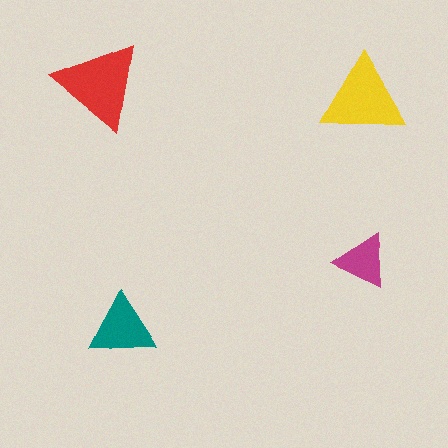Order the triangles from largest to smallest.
the red one, the yellow one, the teal one, the magenta one.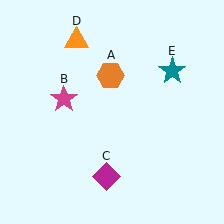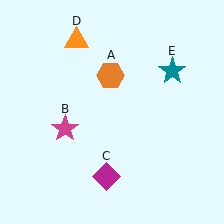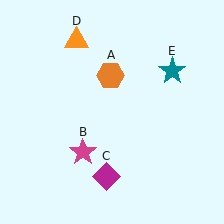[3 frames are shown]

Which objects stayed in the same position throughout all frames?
Orange hexagon (object A) and magenta diamond (object C) and orange triangle (object D) and teal star (object E) remained stationary.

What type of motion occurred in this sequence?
The magenta star (object B) rotated counterclockwise around the center of the scene.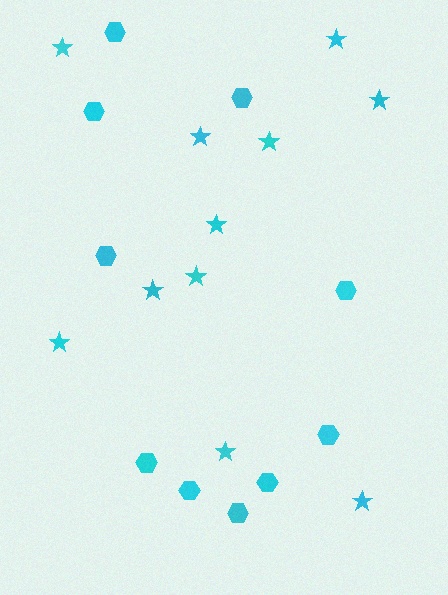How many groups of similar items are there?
There are 2 groups: one group of stars (11) and one group of hexagons (10).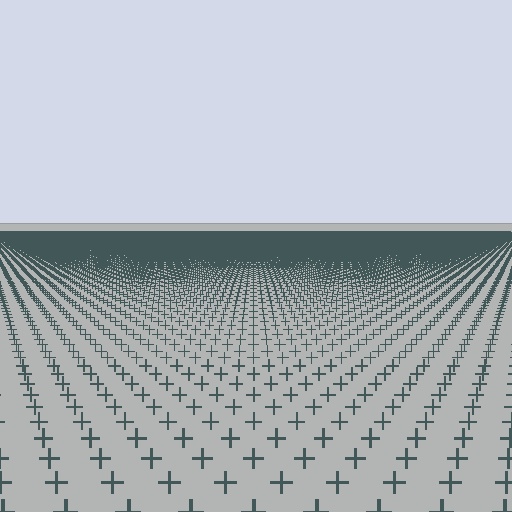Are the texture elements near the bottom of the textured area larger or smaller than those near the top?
Larger. Near the bottom, elements are closer to the viewer and appear at a bigger on-screen size.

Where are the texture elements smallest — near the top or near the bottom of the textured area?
Near the top.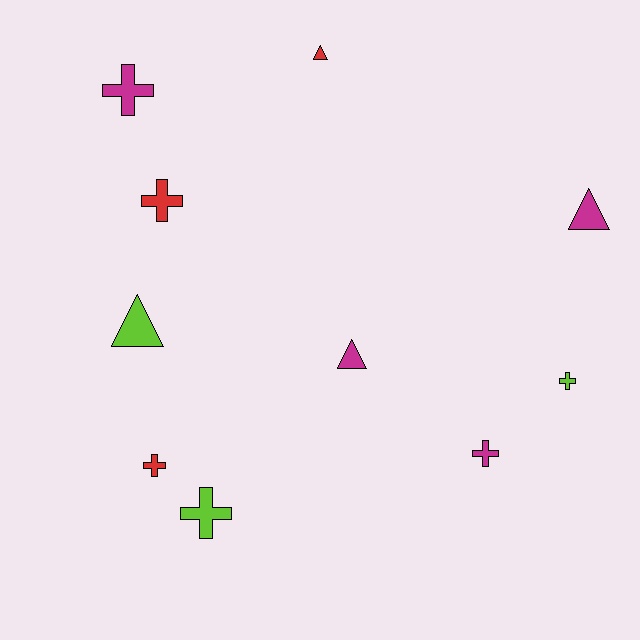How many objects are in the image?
There are 10 objects.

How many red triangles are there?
There is 1 red triangle.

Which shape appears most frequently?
Cross, with 6 objects.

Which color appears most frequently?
Magenta, with 4 objects.